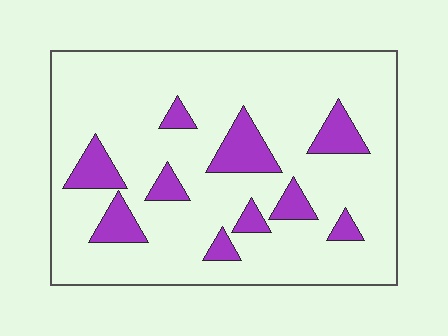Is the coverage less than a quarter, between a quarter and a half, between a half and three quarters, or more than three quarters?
Less than a quarter.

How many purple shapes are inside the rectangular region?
10.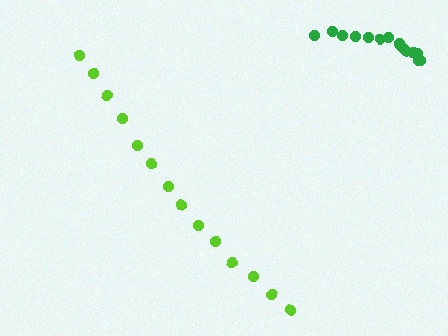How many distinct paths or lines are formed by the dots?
There are 2 distinct paths.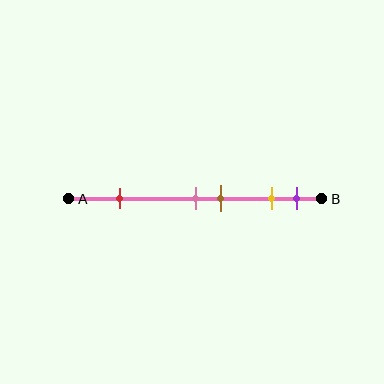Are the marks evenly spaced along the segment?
No, the marks are not evenly spaced.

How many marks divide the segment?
There are 5 marks dividing the segment.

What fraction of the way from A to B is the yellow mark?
The yellow mark is approximately 80% (0.8) of the way from A to B.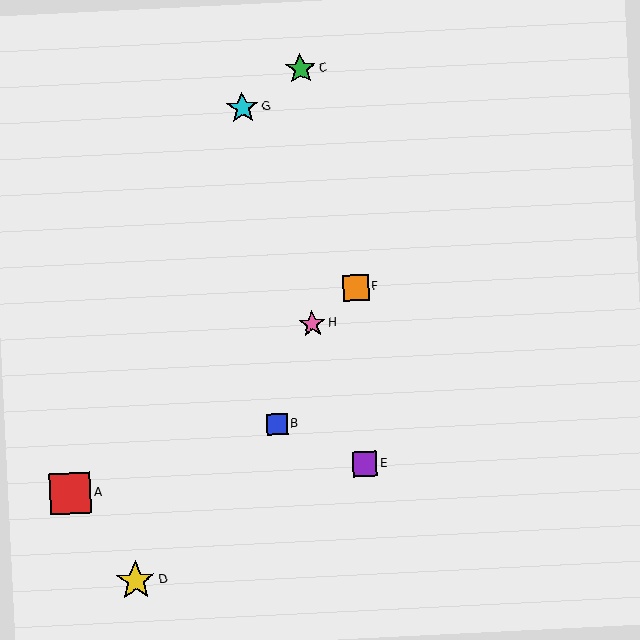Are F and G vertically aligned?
No, F is at x≈356 and G is at x≈242.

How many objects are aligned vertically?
2 objects (E, F) are aligned vertically.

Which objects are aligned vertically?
Objects E, F are aligned vertically.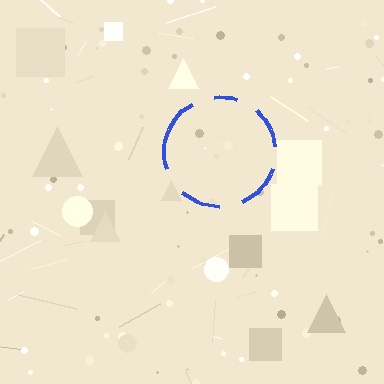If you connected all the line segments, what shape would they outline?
They would outline a circle.